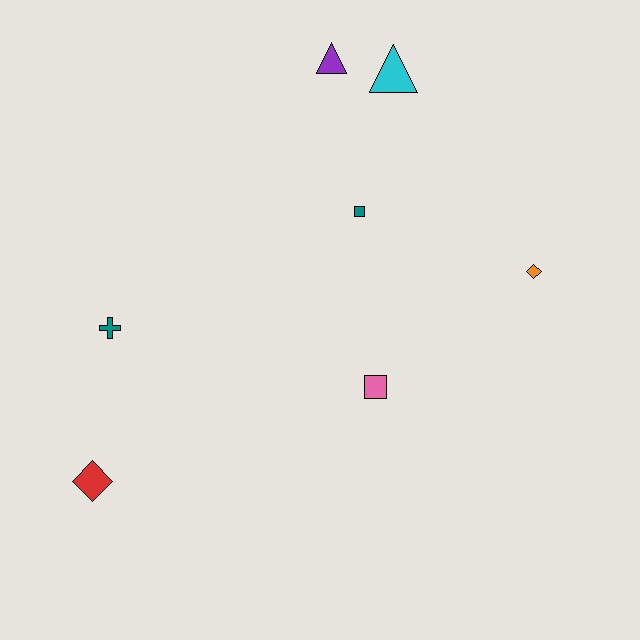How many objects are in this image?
There are 7 objects.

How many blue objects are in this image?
There are no blue objects.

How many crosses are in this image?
There is 1 cross.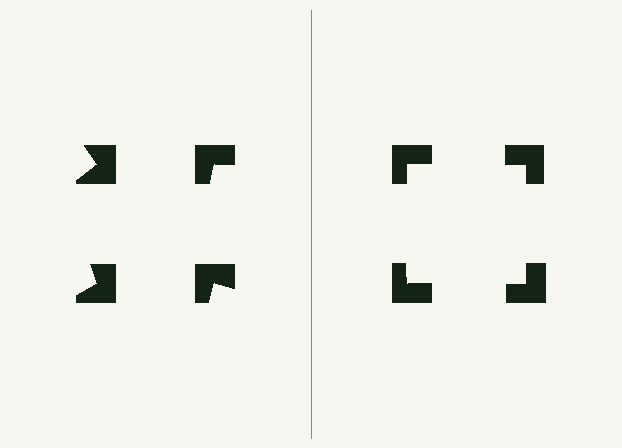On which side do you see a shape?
An illusory square appears on the right side. On the left side the wedge cuts are rotated, so no coherent shape forms.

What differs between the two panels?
The notched squares are positioned identically on both sides; only the wedge orientations differ. On the right they align to a square; on the left they are misaligned.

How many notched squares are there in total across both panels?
8 — 4 on each side.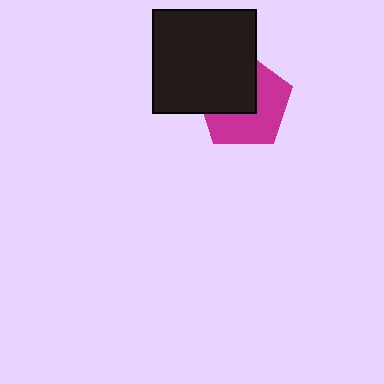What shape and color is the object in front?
The object in front is a black square.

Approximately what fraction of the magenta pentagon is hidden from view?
Roughly 46% of the magenta pentagon is hidden behind the black square.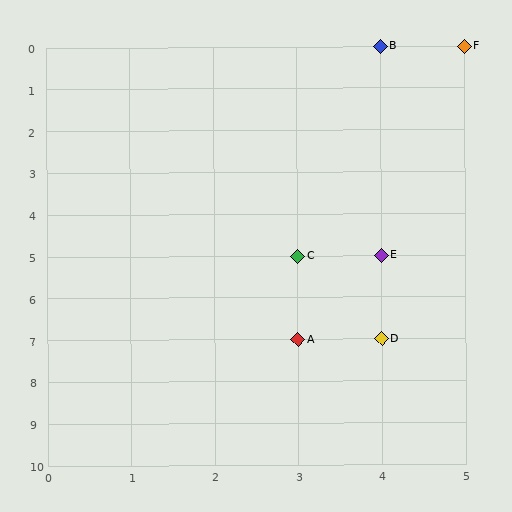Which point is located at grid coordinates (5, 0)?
Point F is at (5, 0).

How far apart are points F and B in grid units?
Points F and B are 1 column apart.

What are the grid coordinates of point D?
Point D is at grid coordinates (4, 7).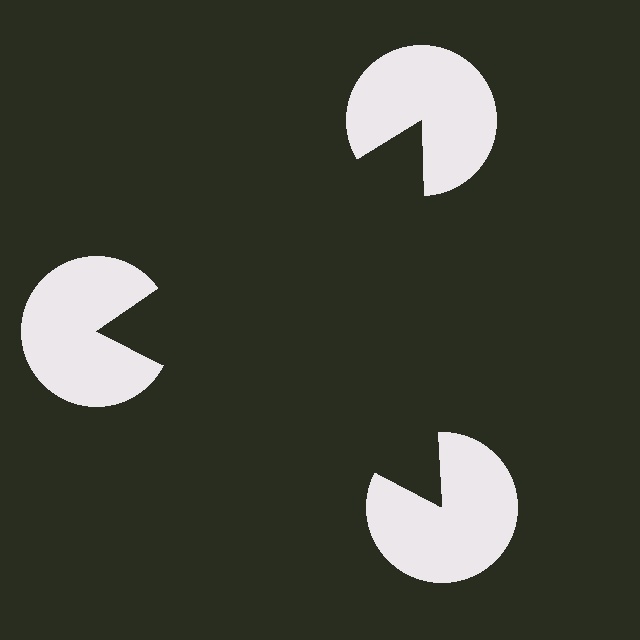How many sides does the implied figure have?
3 sides.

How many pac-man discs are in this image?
There are 3 — one at each vertex of the illusory triangle.